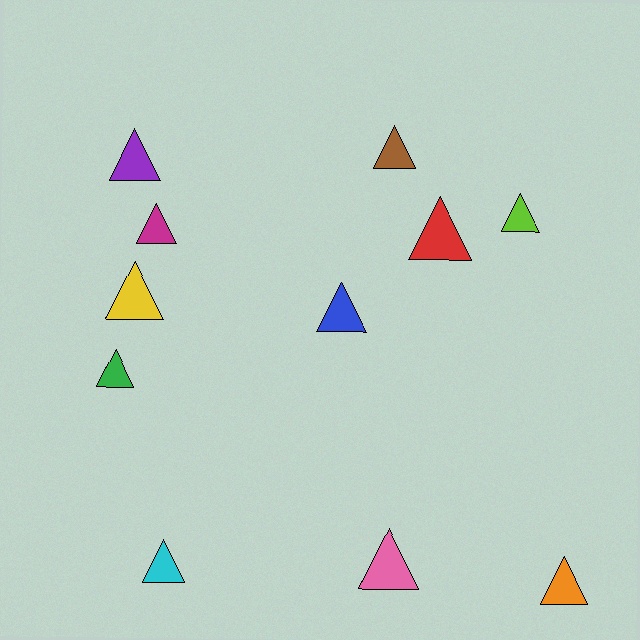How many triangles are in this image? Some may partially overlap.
There are 11 triangles.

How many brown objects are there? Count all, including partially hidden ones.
There is 1 brown object.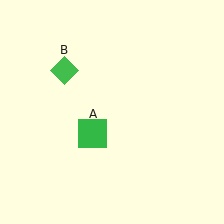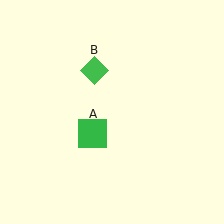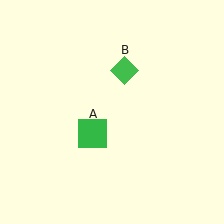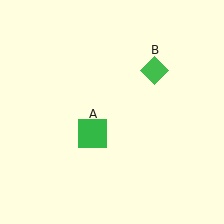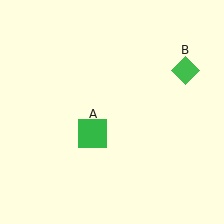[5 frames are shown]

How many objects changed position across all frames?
1 object changed position: green diamond (object B).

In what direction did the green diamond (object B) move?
The green diamond (object B) moved right.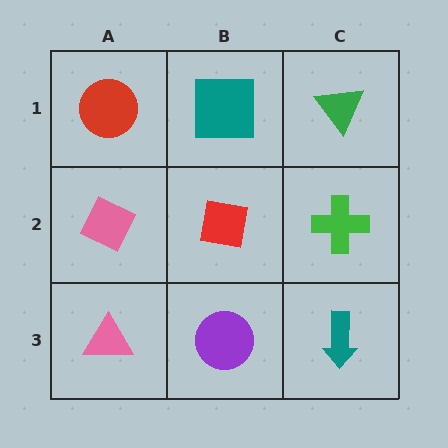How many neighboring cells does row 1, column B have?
3.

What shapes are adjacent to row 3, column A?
A pink diamond (row 2, column A), a purple circle (row 3, column B).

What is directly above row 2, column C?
A green triangle.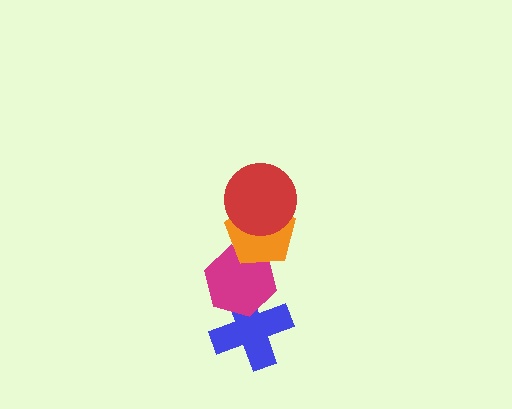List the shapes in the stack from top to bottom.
From top to bottom: the red circle, the orange pentagon, the magenta hexagon, the blue cross.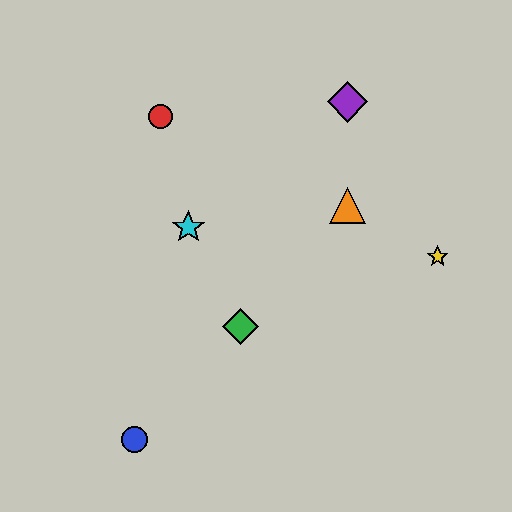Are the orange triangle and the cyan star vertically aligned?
No, the orange triangle is at x≈347 and the cyan star is at x≈188.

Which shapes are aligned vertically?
The purple diamond, the orange triangle are aligned vertically.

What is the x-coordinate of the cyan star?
The cyan star is at x≈188.